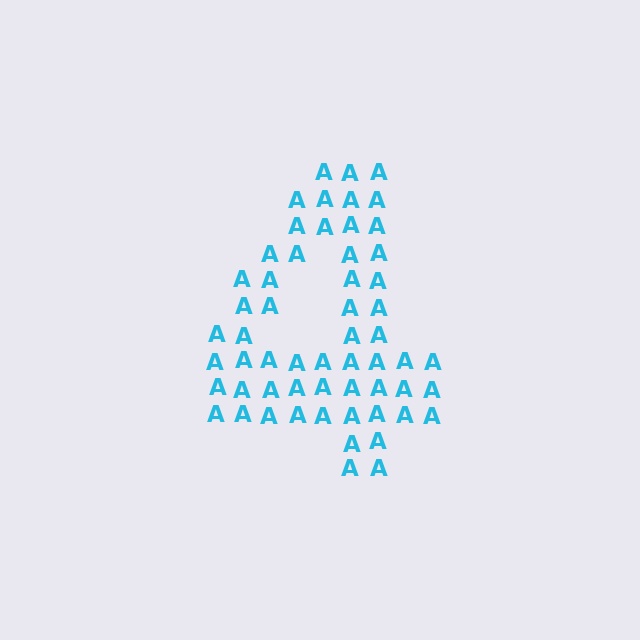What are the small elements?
The small elements are letter A's.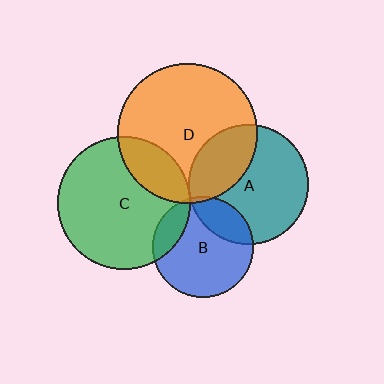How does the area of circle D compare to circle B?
Approximately 1.9 times.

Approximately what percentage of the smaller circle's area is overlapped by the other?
Approximately 5%.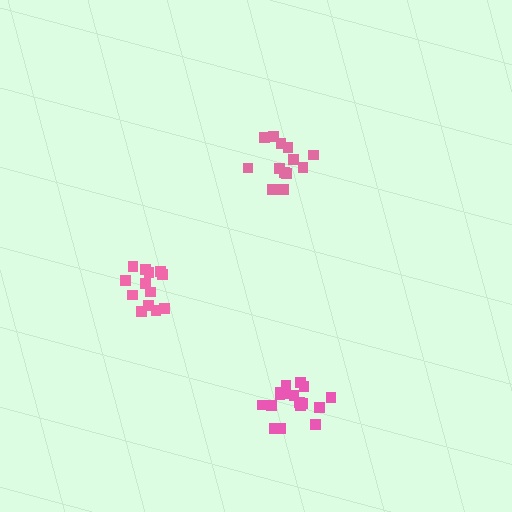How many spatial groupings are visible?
There are 3 spatial groupings.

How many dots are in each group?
Group 1: 13 dots, Group 2: 14 dots, Group 3: 18 dots (45 total).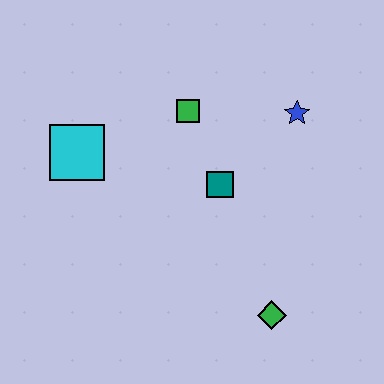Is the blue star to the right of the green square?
Yes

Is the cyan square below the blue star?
Yes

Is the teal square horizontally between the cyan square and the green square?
No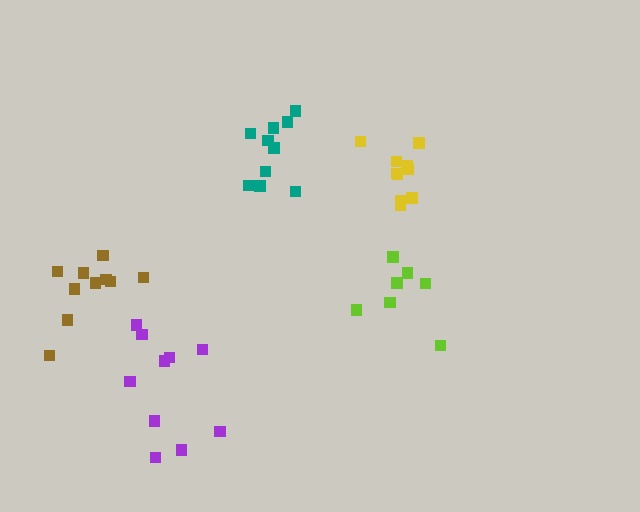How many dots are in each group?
Group 1: 10 dots, Group 2: 10 dots, Group 3: 10 dots, Group 4: 7 dots, Group 5: 10 dots (47 total).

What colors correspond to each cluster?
The clusters are colored: brown, purple, yellow, lime, teal.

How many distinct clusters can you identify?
There are 5 distinct clusters.